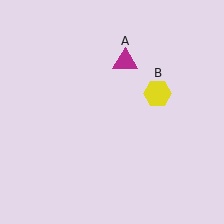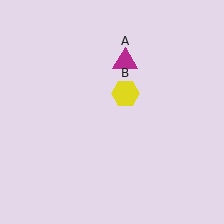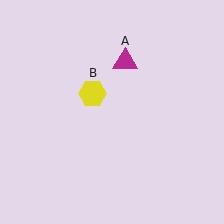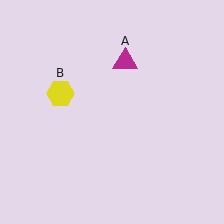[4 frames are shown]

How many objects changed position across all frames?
1 object changed position: yellow hexagon (object B).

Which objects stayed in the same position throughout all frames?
Magenta triangle (object A) remained stationary.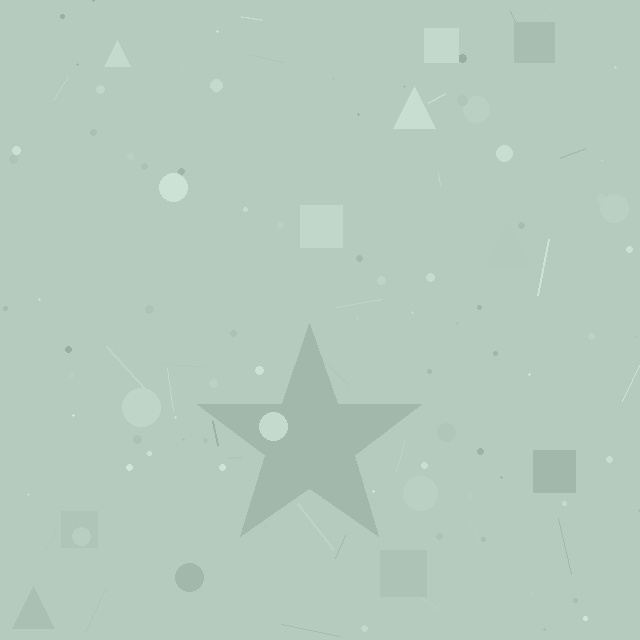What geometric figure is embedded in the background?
A star is embedded in the background.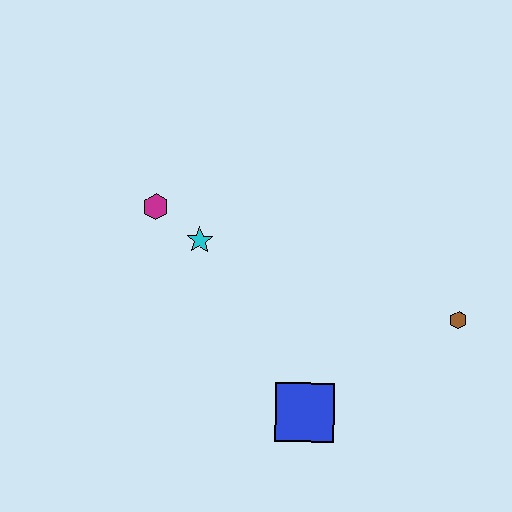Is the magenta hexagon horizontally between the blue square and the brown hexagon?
No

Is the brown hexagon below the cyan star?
Yes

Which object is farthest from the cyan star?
The brown hexagon is farthest from the cyan star.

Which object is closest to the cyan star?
The magenta hexagon is closest to the cyan star.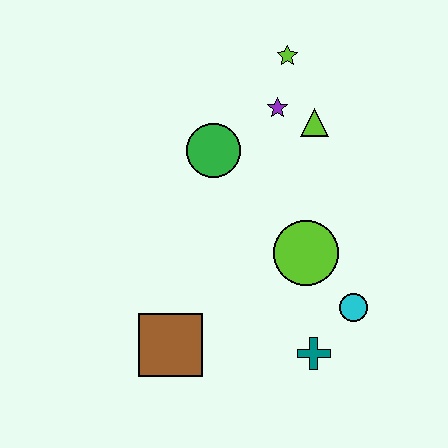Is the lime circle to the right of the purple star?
Yes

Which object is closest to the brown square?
The teal cross is closest to the brown square.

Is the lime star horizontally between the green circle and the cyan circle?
Yes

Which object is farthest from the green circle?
The teal cross is farthest from the green circle.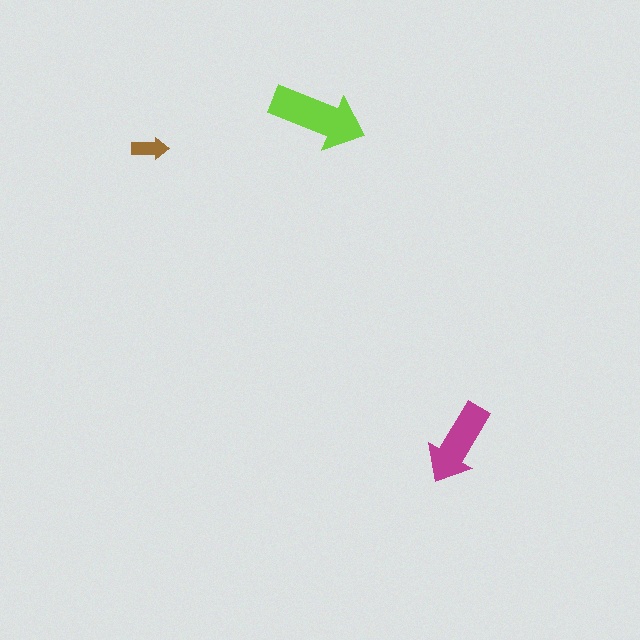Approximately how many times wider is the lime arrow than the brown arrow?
About 2.5 times wider.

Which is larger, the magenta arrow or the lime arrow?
The lime one.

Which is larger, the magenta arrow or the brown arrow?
The magenta one.